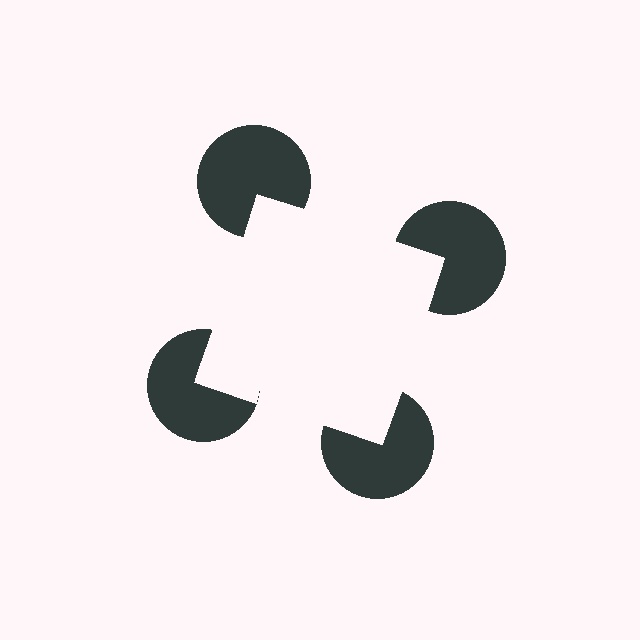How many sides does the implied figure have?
4 sides.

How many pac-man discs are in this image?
There are 4 — one at each vertex of the illusory square.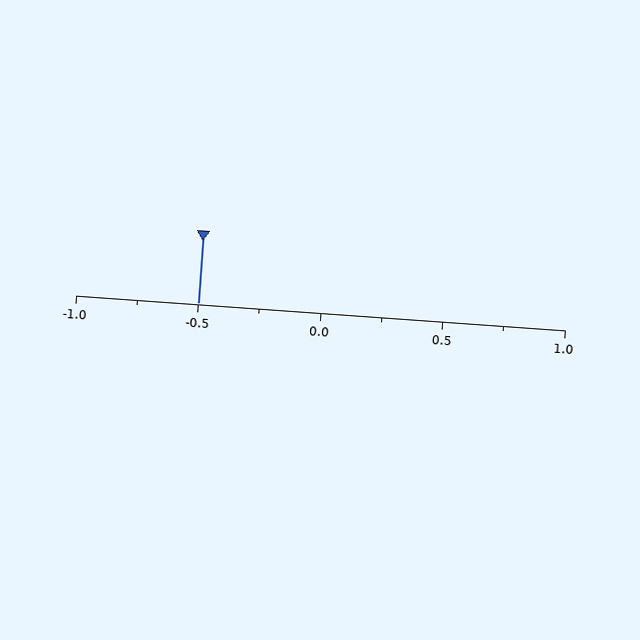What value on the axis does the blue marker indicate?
The marker indicates approximately -0.5.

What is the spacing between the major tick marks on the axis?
The major ticks are spaced 0.5 apart.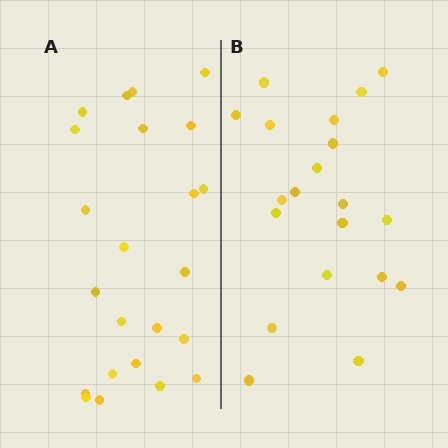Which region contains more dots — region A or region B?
Region A (the left region) has more dots.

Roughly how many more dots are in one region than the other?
Region A has just a few more — roughly 2 or 3 more dots than region B.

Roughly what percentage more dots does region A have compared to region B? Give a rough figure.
About 15% more.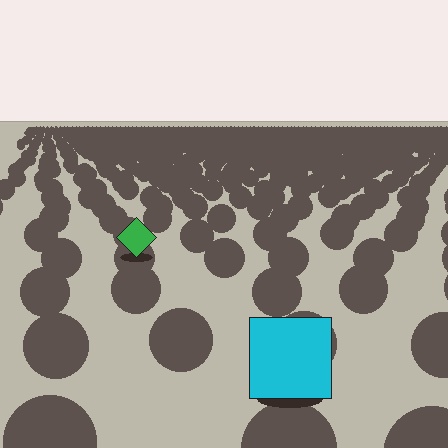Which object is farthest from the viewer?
The green diamond is farthest from the viewer. It appears smaller and the ground texture around it is denser.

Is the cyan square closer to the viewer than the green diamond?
Yes. The cyan square is closer — you can tell from the texture gradient: the ground texture is coarser near it.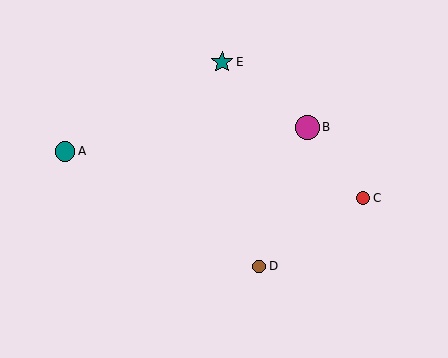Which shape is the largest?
The magenta circle (labeled B) is the largest.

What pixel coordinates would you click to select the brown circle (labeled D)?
Click at (259, 266) to select the brown circle D.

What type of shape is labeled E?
Shape E is a teal star.